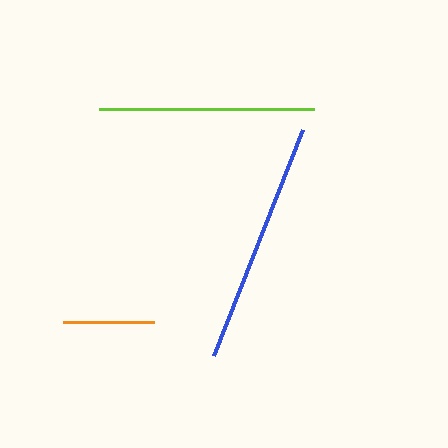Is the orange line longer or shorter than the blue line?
The blue line is longer than the orange line.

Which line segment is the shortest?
The orange line is the shortest at approximately 91 pixels.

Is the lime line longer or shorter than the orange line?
The lime line is longer than the orange line.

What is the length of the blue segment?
The blue segment is approximately 243 pixels long.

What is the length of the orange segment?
The orange segment is approximately 91 pixels long.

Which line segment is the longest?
The blue line is the longest at approximately 243 pixels.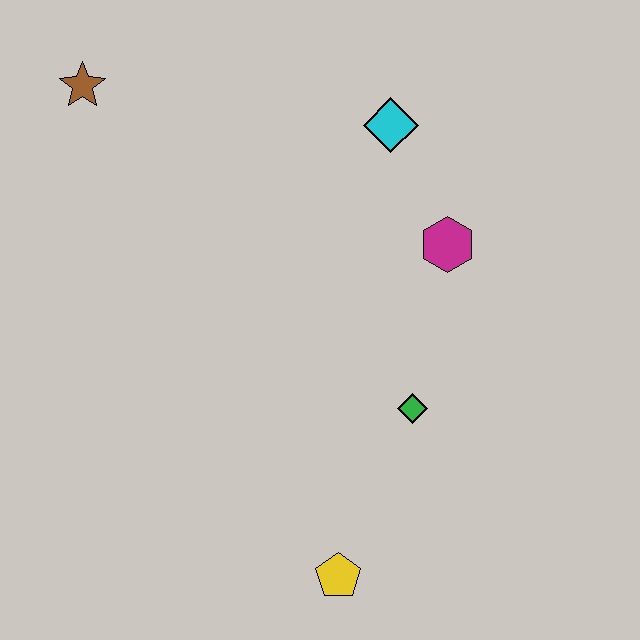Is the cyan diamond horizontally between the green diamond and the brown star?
Yes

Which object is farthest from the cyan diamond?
The yellow pentagon is farthest from the cyan diamond.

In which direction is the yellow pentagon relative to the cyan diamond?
The yellow pentagon is below the cyan diamond.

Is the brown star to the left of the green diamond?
Yes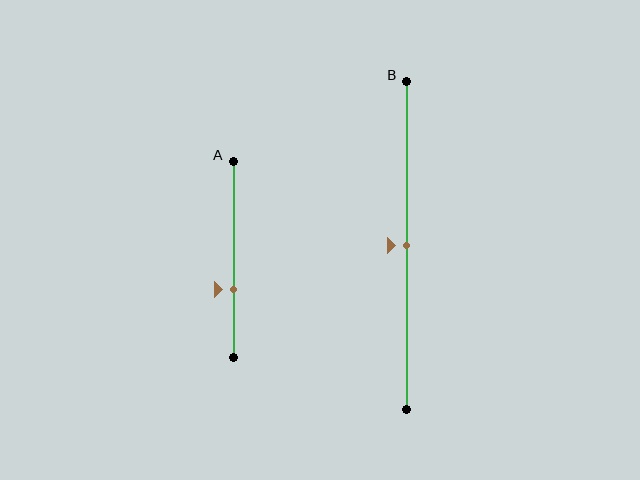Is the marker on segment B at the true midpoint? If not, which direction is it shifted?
Yes, the marker on segment B is at the true midpoint.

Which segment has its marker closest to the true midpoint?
Segment B has its marker closest to the true midpoint.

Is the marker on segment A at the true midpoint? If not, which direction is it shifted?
No, the marker on segment A is shifted downward by about 15% of the segment length.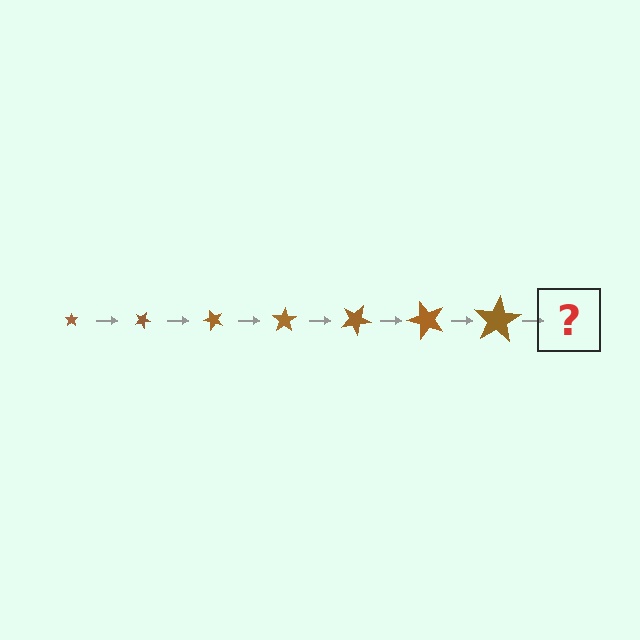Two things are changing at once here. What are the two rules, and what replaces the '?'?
The two rules are that the star grows larger each step and it rotates 25 degrees each step. The '?' should be a star, larger than the previous one and rotated 175 degrees from the start.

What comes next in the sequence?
The next element should be a star, larger than the previous one and rotated 175 degrees from the start.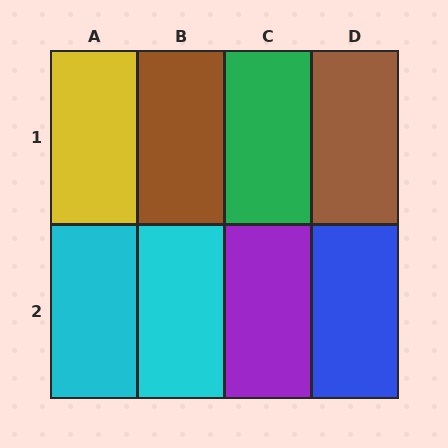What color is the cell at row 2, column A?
Cyan.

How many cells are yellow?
1 cell is yellow.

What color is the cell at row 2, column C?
Purple.